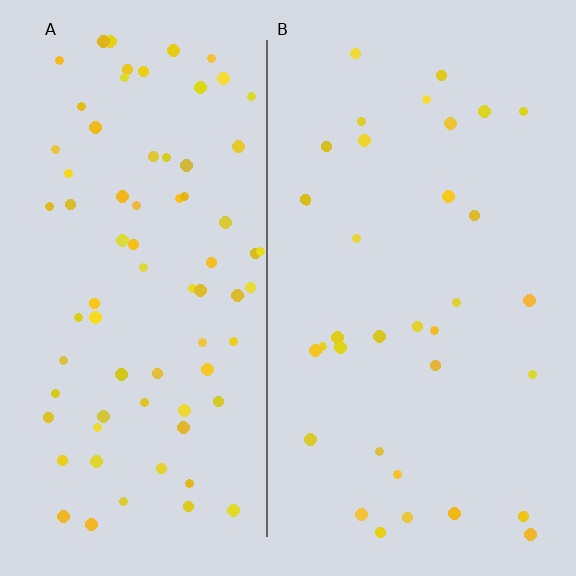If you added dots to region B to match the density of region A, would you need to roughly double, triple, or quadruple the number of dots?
Approximately double.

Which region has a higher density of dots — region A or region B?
A (the left).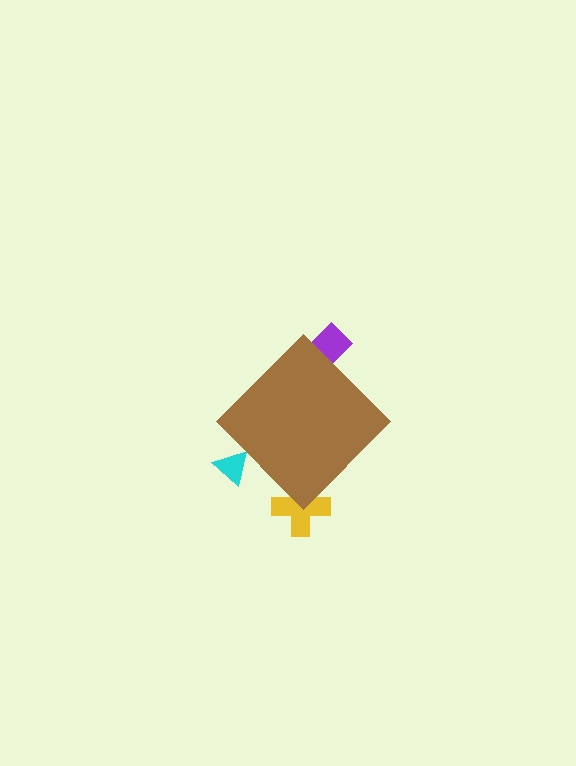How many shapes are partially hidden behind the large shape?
3 shapes are partially hidden.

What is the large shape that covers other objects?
A brown diamond.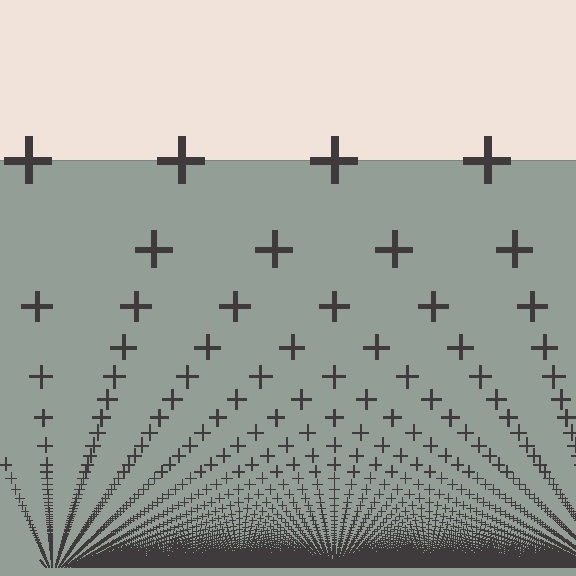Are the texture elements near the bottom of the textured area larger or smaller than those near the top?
Smaller. The gradient is inverted — elements near the bottom are smaller and denser.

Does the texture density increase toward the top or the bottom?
Density increases toward the bottom.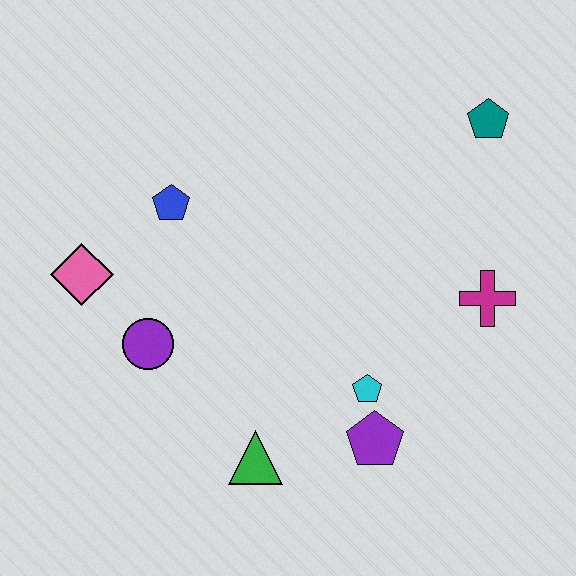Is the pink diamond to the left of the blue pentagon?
Yes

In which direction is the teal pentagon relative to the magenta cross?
The teal pentagon is above the magenta cross.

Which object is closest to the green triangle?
The purple pentagon is closest to the green triangle.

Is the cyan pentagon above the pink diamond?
No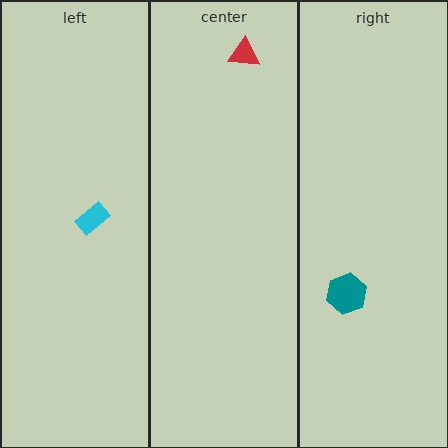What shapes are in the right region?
The teal hexagon.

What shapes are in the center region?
The red triangle.